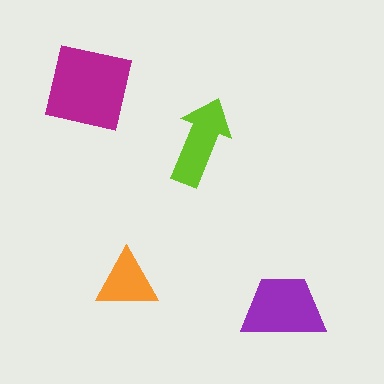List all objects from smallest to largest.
The orange triangle, the lime arrow, the purple trapezoid, the magenta square.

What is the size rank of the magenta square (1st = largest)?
1st.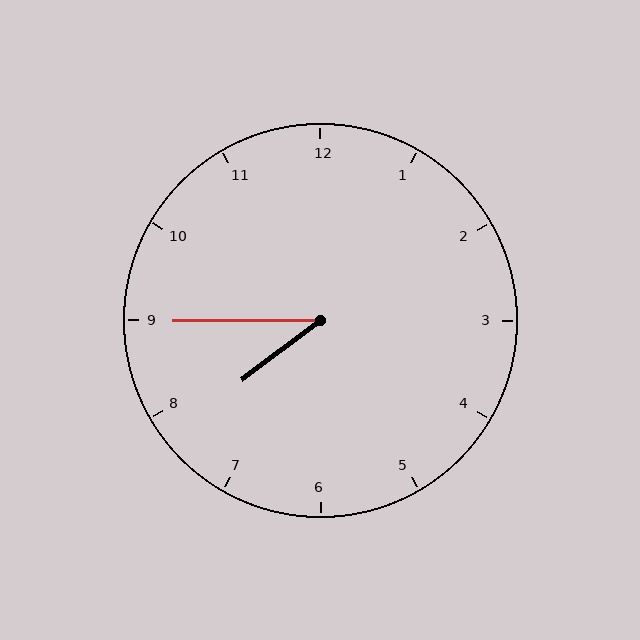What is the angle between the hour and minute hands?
Approximately 38 degrees.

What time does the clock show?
7:45.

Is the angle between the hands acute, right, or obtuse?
It is acute.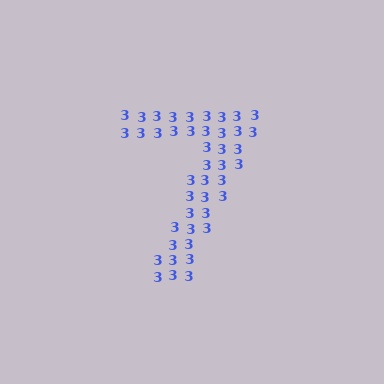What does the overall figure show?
The overall figure shows the digit 7.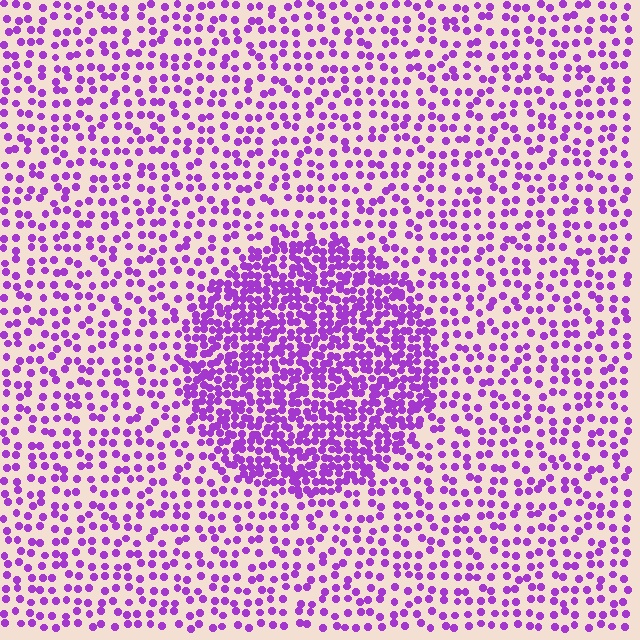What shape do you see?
I see a circle.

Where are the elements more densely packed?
The elements are more densely packed inside the circle boundary.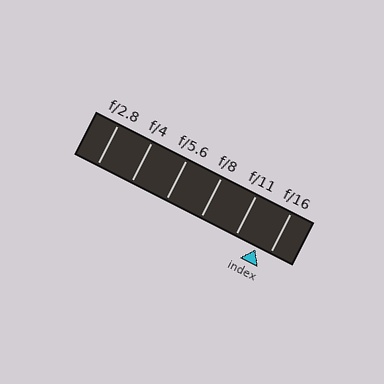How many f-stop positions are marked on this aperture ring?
There are 6 f-stop positions marked.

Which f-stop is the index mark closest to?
The index mark is closest to f/16.